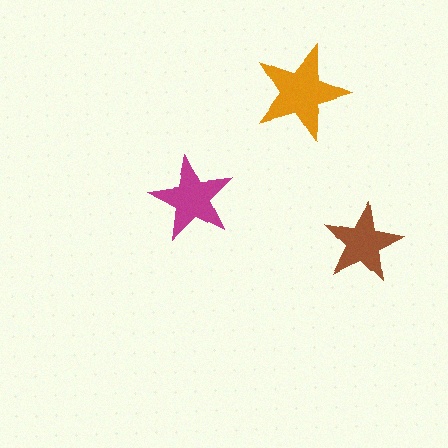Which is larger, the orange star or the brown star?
The orange one.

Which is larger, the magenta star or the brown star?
The magenta one.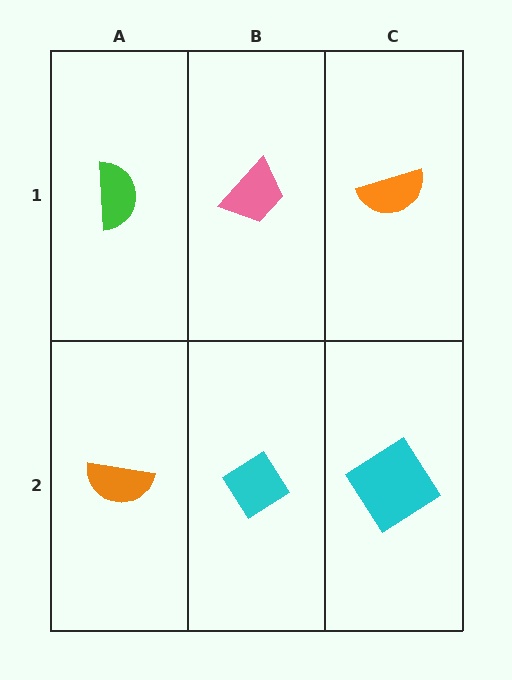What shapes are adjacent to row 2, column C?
An orange semicircle (row 1, column C), a cyan diamond (row 2, column B).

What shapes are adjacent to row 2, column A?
A green semicircle (row 1, column A), a cyan diamond (row 2, column B).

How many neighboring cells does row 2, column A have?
2.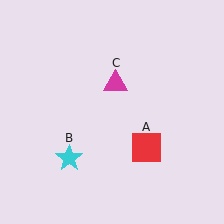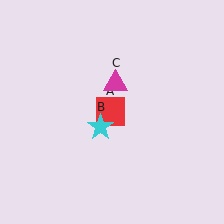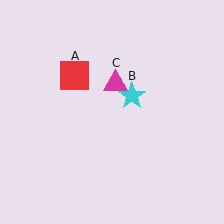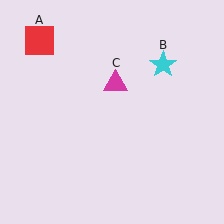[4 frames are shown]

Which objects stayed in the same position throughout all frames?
Magenta triangle (object C) remained stationary.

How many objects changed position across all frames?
2 objects changed position: red square (object A), cyan star (object B).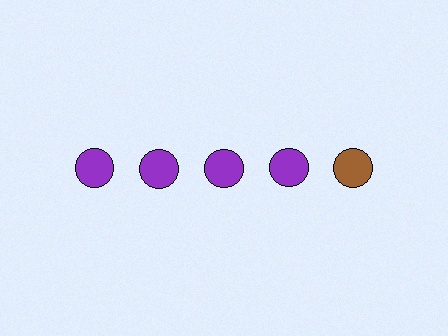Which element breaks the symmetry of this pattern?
The brown circle in the top row, rightmost column breaks the symmetry. All other shapes are purple circles.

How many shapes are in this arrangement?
There are 5 shapes arranged in a grid pattern.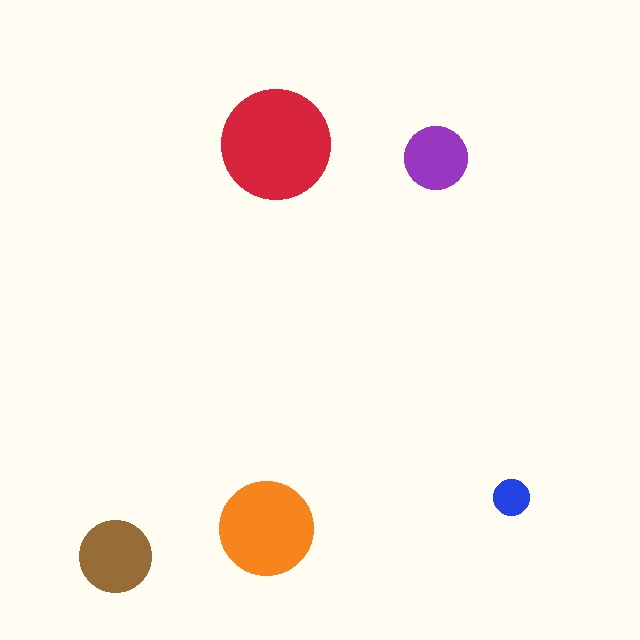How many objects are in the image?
There are 5 objects in the image.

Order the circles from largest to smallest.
the red one, the orange one, the brown one, the purple one, the blue one.